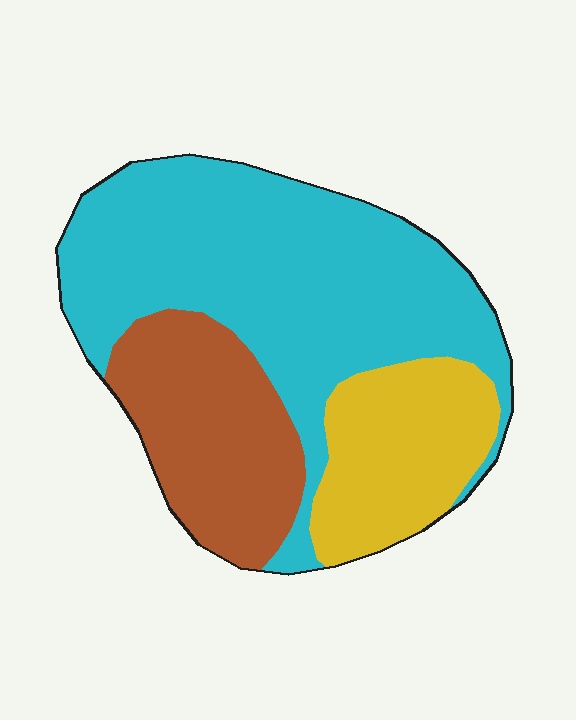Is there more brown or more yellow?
Brown.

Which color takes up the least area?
Yellow, at roughly 20%.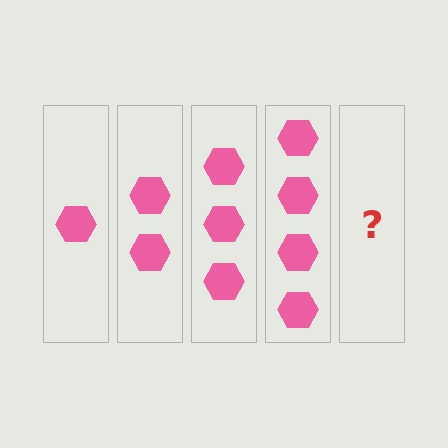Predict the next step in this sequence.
The next step is 5 hexagons.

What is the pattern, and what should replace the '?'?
The pattern is that each step adds one more hexagon. The '?' should be 5 hexagons.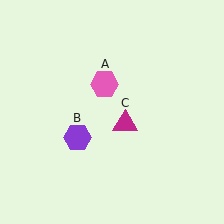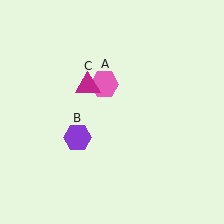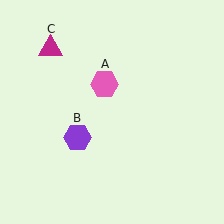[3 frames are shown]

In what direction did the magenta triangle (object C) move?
The magenta triangle (object C) moved up and to the left.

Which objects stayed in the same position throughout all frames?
Pink hexagon (object A) and purple hexagon (object B) remained stationary.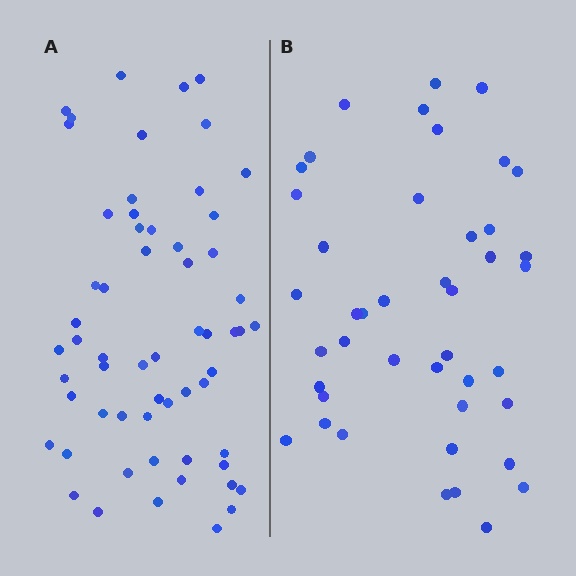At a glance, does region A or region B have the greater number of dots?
Region A (the left region) has more dots.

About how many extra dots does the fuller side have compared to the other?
Region A has approximately 15 more dots than region B.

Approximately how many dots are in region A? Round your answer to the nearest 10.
About 60 dots.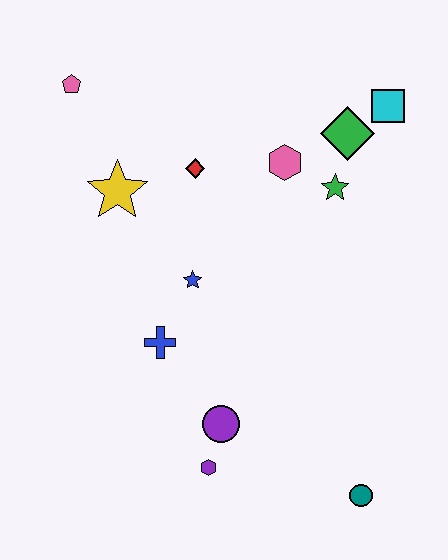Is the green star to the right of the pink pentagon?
Yes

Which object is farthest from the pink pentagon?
The teal circle is farthest from the pink pentagon.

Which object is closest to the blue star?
The blue cross is closest to the blue star.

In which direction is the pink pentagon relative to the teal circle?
The pink pentagon is above the teal circle.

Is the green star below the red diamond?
Yes